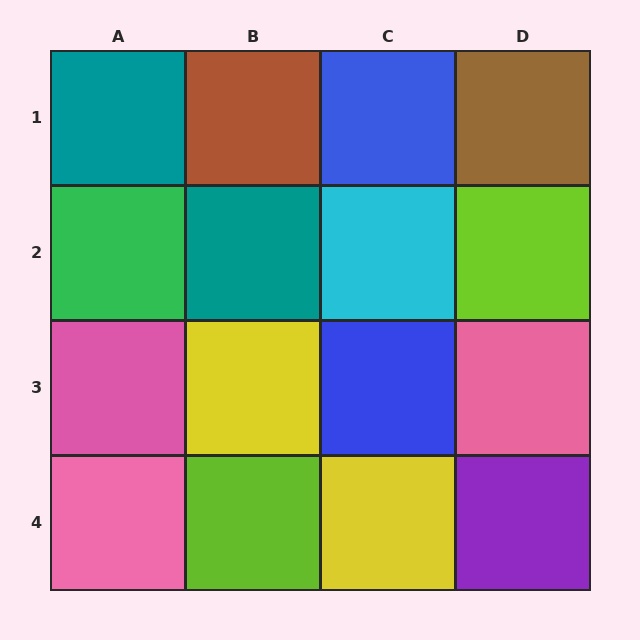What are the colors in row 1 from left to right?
Teal, brown, blue, brown.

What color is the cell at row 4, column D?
Purple.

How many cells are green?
1 cell is green.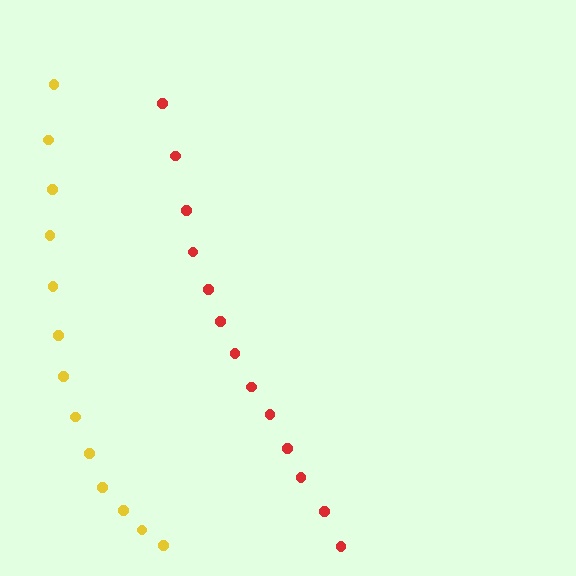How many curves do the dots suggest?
There are 2 distinct paths.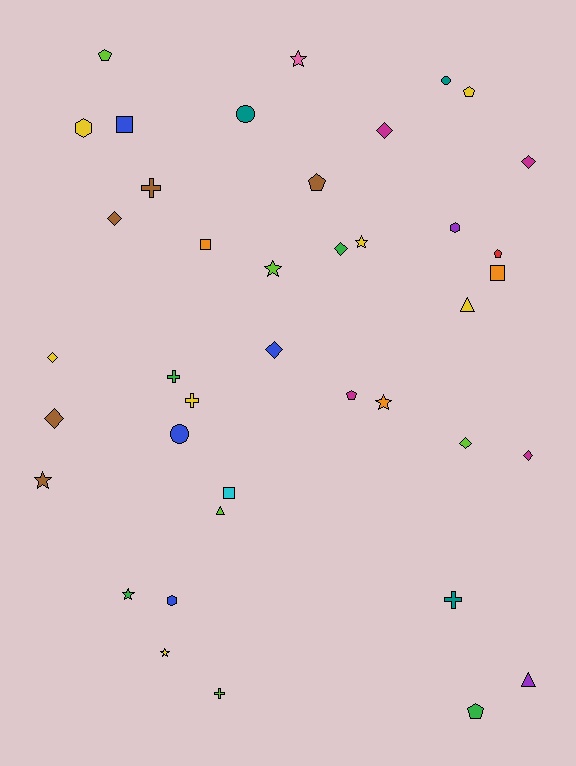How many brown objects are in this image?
There are 5 brown objects.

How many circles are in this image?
There are 3 circles.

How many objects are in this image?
There are 40 objects.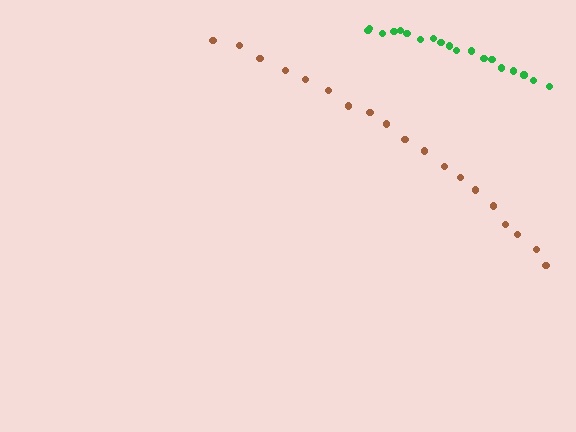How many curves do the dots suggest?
There are 2 distinct paths.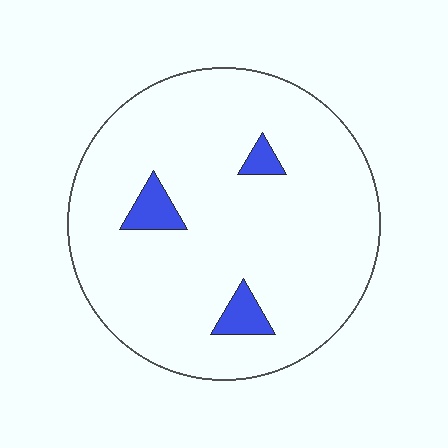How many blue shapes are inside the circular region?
3.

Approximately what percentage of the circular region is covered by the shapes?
Approximately 5%.